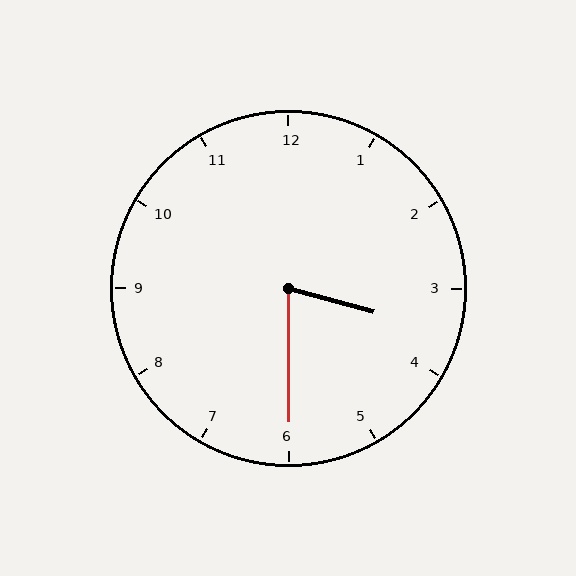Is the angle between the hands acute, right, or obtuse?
It is acute.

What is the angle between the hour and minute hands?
Approximately 75 degrees.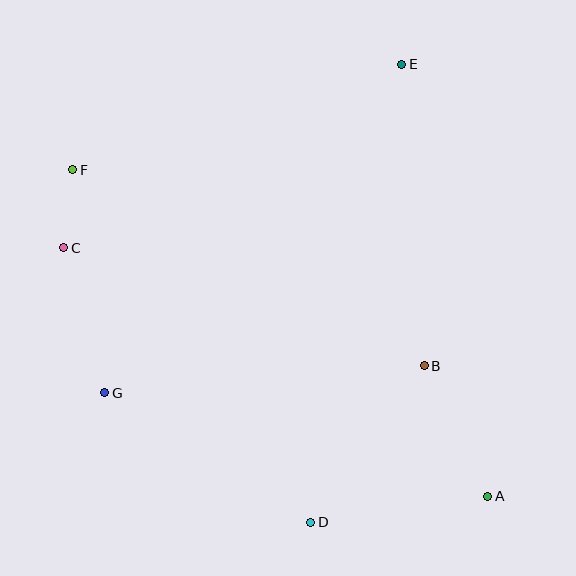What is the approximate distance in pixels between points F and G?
The distance between F and G is approximately 225 pixels.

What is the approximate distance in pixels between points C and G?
The distance between C and G is approximately 151 pixels.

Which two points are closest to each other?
Points C and F are closest to each other.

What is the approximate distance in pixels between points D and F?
The distance between D and F is approximately 425 pixels.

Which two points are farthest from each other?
Points A and F are farthest from each other.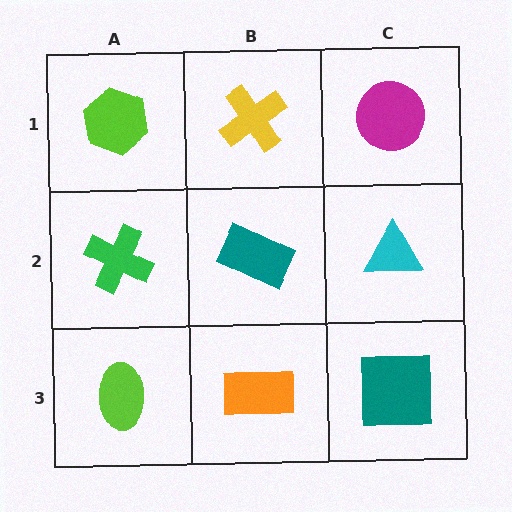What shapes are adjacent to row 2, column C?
A magenta circle (row 1, column C), a teal square (row 3, column C), a teal rectangle (row 2, column B).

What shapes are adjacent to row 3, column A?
A green cross (row 2, column A), an orange rectangle (row 3, column B).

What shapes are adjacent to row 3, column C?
A cyan triangle (row 2, column C), an orange rectangle (row 3, column B).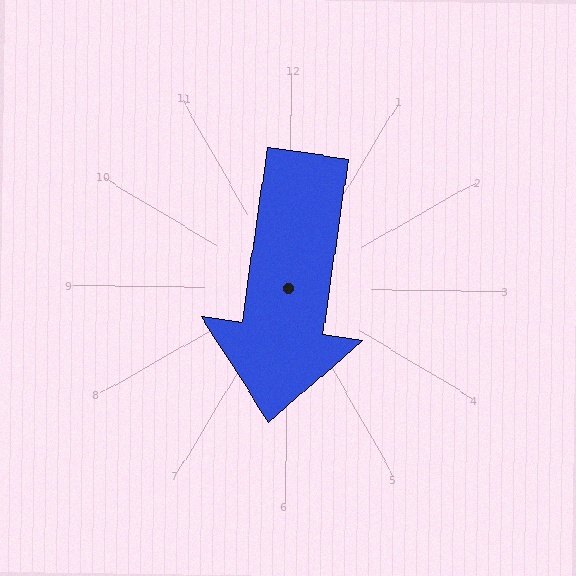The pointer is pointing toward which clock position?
Roughly 6 o'clock.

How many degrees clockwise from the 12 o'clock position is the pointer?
Approximately 187 degrees.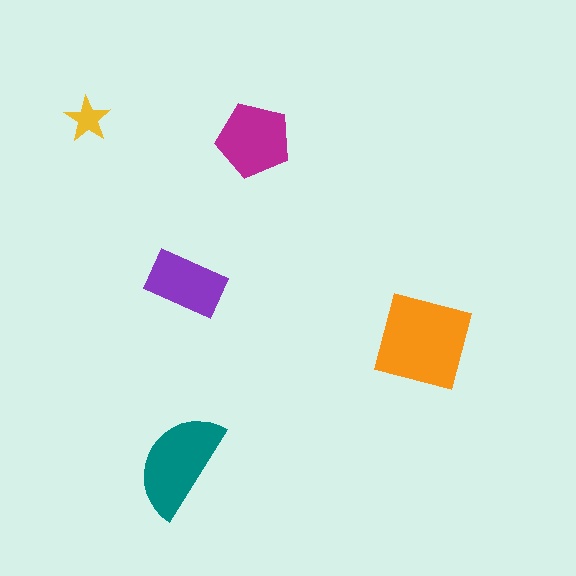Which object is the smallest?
The yellow star.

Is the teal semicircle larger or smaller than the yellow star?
Larger.